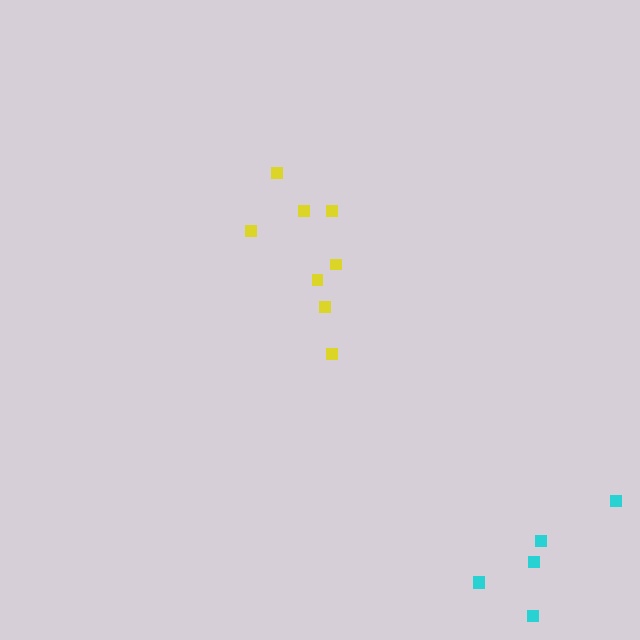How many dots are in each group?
Group 1: 6 dots, Group 2: 8 dots (14 total).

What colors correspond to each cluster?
The clusters are colored: cyan, yellow.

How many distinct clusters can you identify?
There are 2 distinct clusters.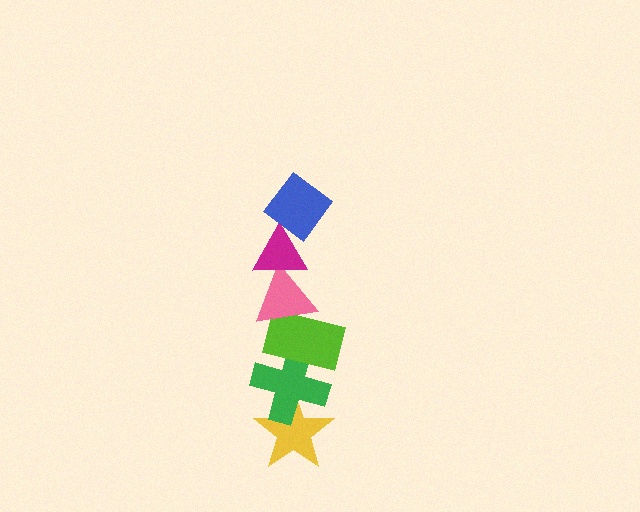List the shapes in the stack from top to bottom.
From top to bottom: the blue diamond, the magenta triangle, the pink triangle, the lime rectangle, the green cross, the yellow star.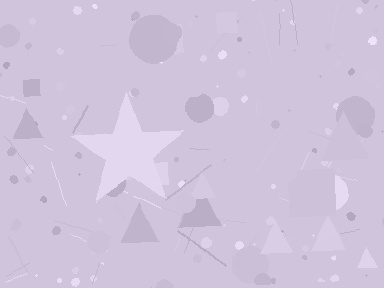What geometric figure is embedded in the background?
A star is embedded in the background.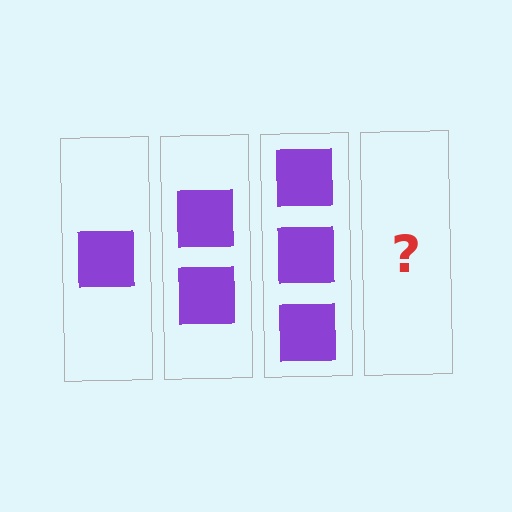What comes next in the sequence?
The next element should be 4 squares.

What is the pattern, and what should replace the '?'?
The pattern is that each step adds one more square. The '?' should be 4 squares.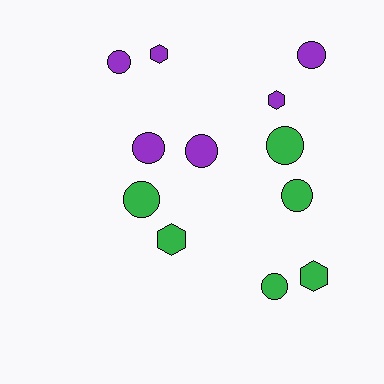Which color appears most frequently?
Green, with 6 objects.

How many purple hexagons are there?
There are 2 purple hexagons.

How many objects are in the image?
There are 12 objects.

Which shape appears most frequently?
Circle, with 8 objects.